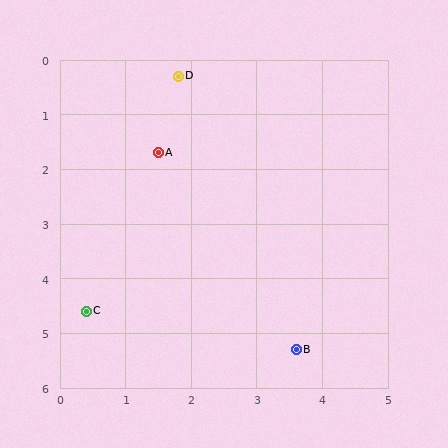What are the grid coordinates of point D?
Point D is at approximately (1.8, 0.3).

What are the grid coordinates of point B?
Point B is at approximately (3.6, 5.3).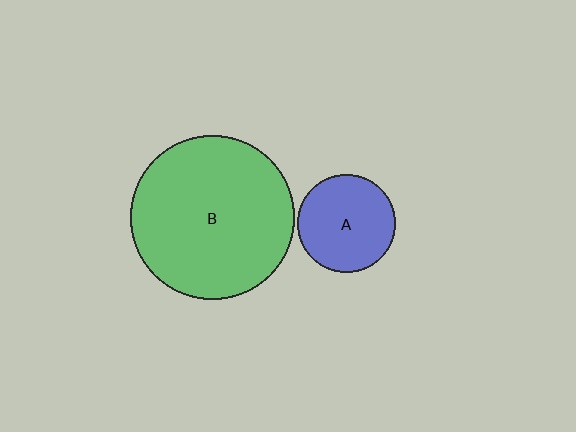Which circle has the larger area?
Circle B (green).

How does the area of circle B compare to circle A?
Approximately 2.8 times.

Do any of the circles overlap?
No, none of the circles overlap.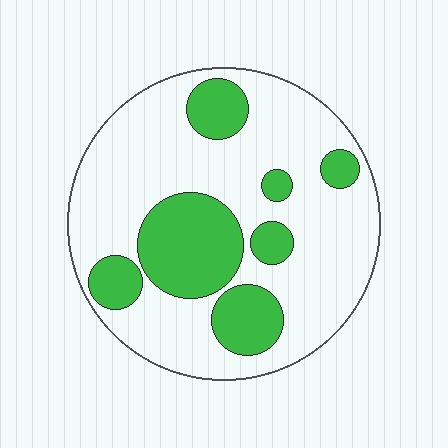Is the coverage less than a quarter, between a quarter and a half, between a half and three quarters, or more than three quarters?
Between a quarter and a half.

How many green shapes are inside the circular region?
7.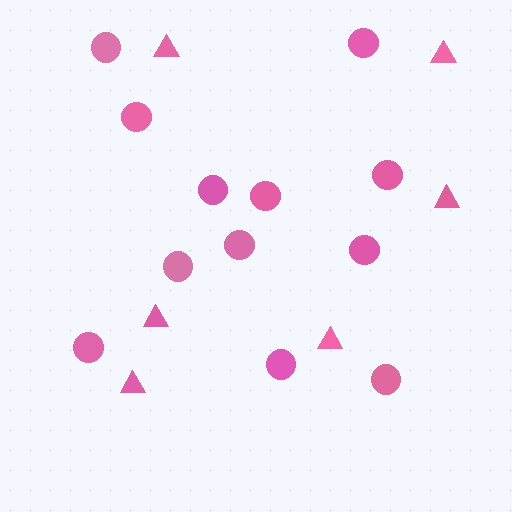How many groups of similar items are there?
There are 2 groups: one group of circles (12) and one group of triangles (6).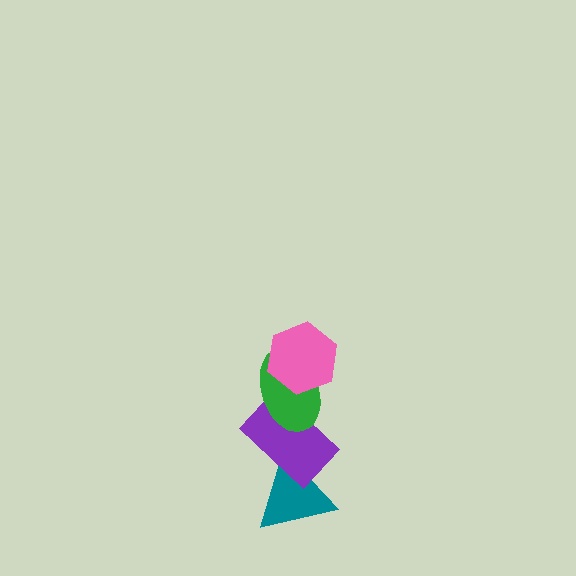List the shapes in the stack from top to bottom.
From top to bottom: the pink hexagon, the green ellipse, the purple rectangle, the teal triangle.